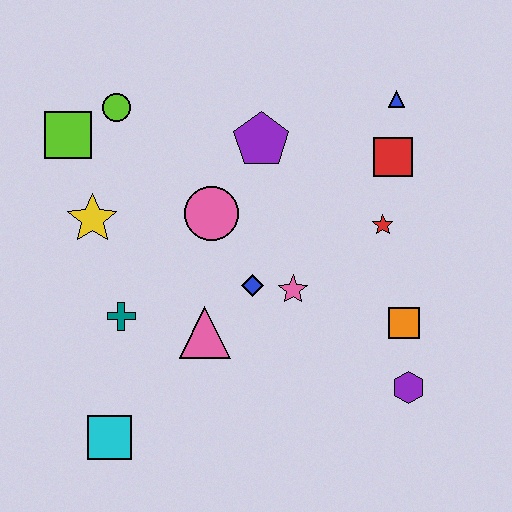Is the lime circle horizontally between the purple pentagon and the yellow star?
Yes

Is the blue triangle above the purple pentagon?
Yes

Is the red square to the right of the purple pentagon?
Yes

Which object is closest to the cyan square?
The teal cross is closest to the cyan square.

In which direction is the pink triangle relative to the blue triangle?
The pink triangle is below the blue triangle.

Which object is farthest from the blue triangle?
The cyan square is farthest from the blue triangle.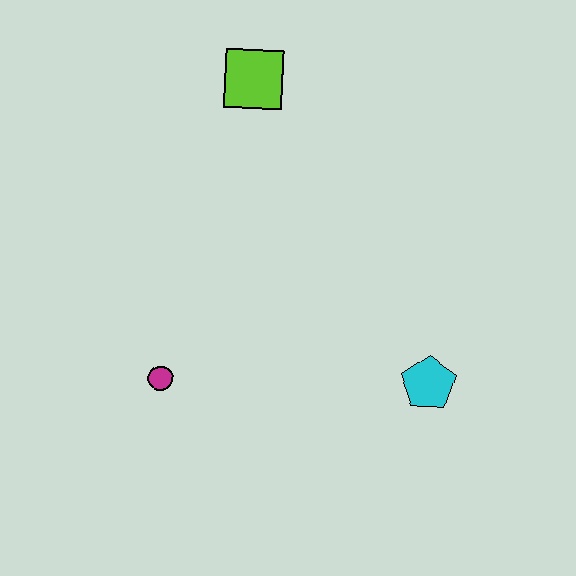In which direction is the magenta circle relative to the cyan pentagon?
The magenta circle is to the left of the cyan pentagon.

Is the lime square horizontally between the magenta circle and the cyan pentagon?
Yes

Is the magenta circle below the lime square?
Yes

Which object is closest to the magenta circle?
The cyan pentagon is closest to the magenta circle.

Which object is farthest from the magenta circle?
The lime square is farthest from the magenta circle.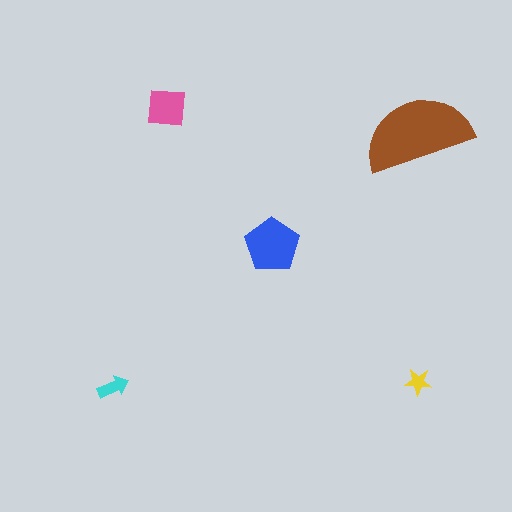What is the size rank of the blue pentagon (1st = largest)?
2nd.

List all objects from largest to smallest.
The brown semicircle, the blue pentagon, the pink square, the cyan arrow, the yellow star.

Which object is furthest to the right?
The yellow star is rightmost.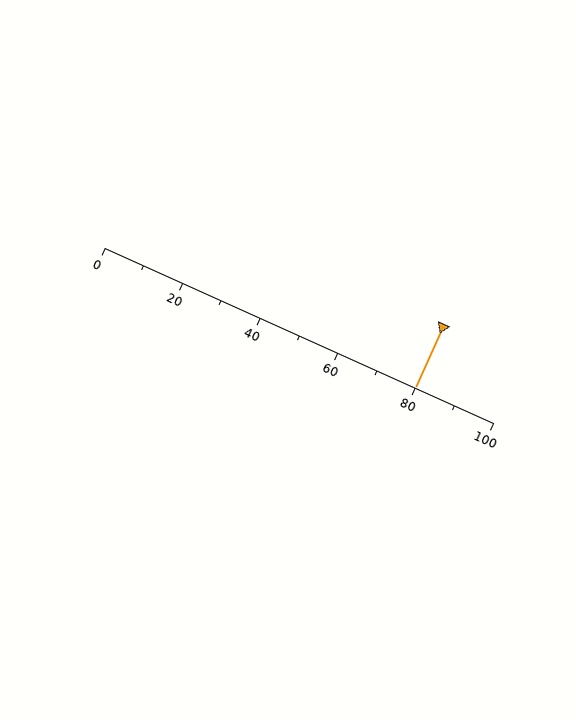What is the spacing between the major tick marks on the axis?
The major ticks are spaced 20 apart.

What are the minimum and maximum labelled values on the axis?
The axis runs from 0 to 100.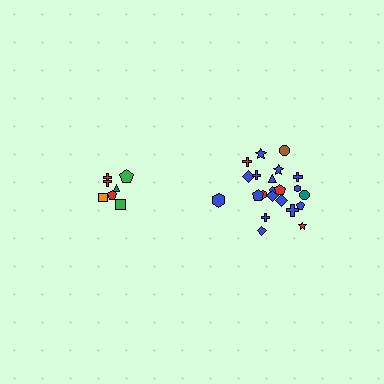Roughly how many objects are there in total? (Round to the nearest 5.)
Roughly 30 objects in total.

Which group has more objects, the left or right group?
The right group.